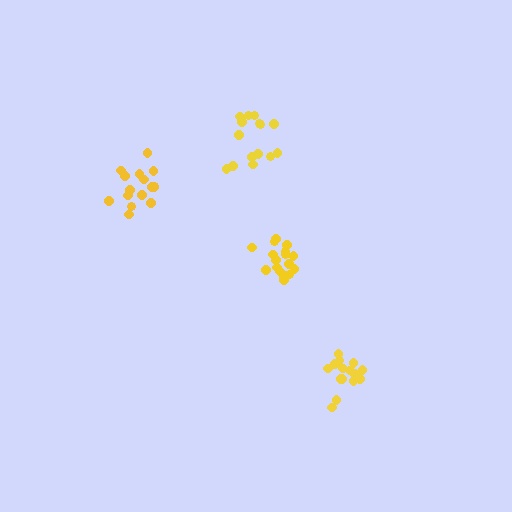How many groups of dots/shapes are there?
There are 4 groups.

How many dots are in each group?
Group 1: 15 dots, Group 2: 16 dots, Group 3: 17 dots, Group 4: 15 dots (63 total).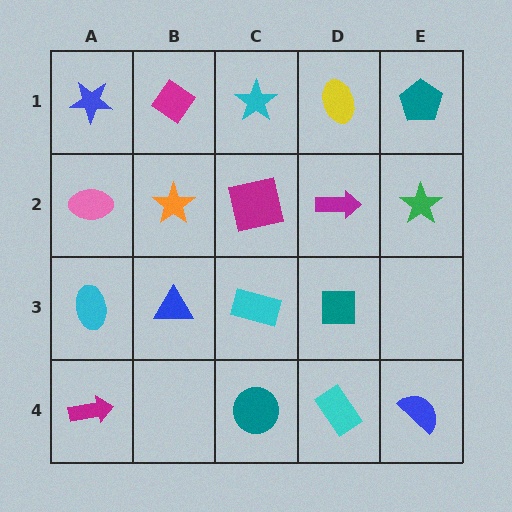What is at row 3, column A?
A cyan ellipse.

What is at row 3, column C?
A cyan rectangle.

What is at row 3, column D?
A teal square.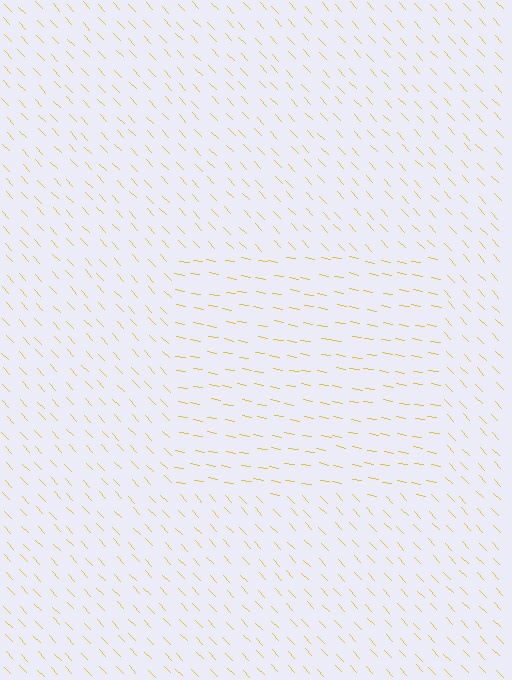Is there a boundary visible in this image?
Yes, there is a texture boundary formed by a change in line orientation.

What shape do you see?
I see a rectangle.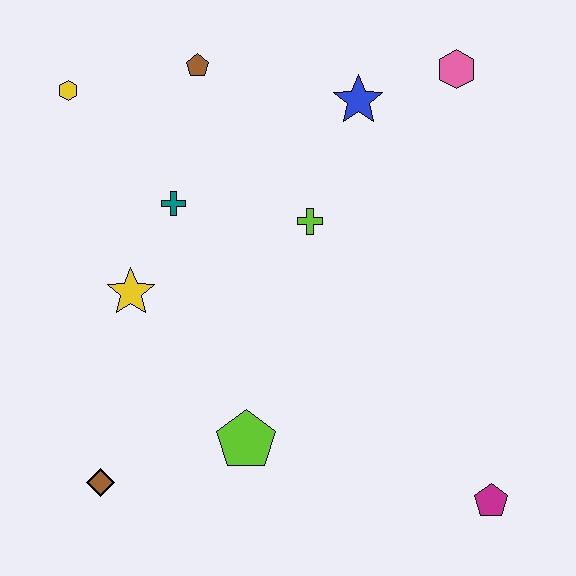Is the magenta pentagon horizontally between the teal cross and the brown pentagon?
No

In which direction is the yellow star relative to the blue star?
The yellow star is to the left of the blue star.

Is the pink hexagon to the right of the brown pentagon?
Yes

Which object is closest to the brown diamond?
The lime pentagon is closest to the brown diamond.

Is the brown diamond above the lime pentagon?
No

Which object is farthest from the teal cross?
The magenta pentagon is farthest from the teal cross.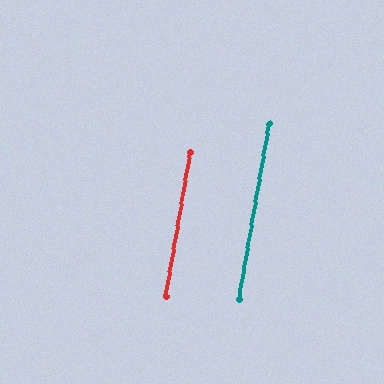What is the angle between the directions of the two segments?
Approximately 0 degrees.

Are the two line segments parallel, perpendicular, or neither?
Parallel — their directions differ by only 0.5°.